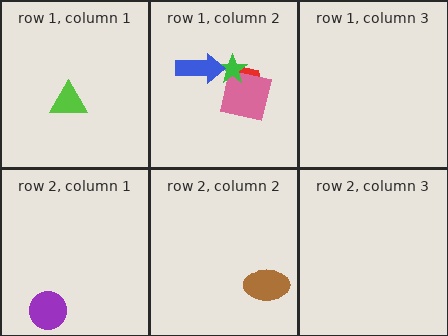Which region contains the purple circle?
The row 2, column 1 region.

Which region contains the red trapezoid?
The row 1, column 2 region.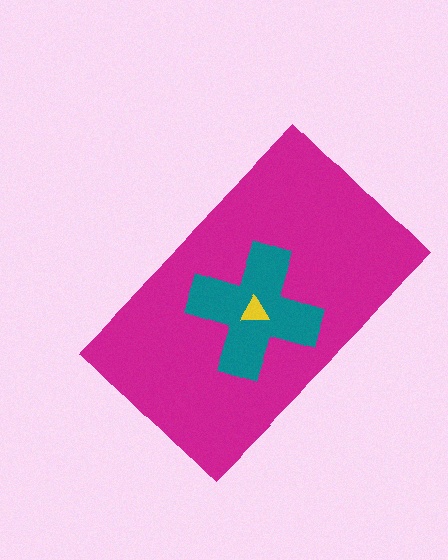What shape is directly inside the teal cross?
The yellow triangle.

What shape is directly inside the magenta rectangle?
The teal cross.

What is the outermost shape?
The magenta rectangle.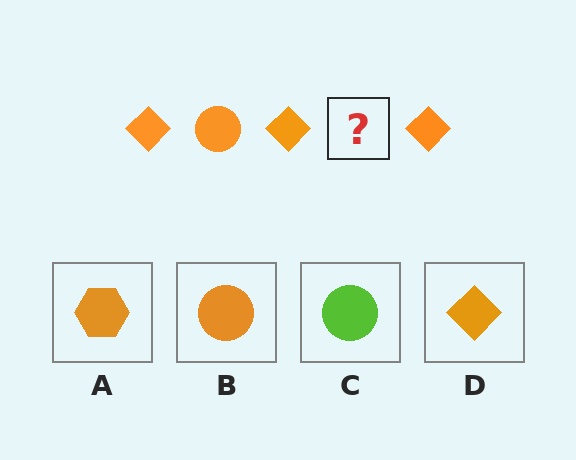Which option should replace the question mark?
Option B.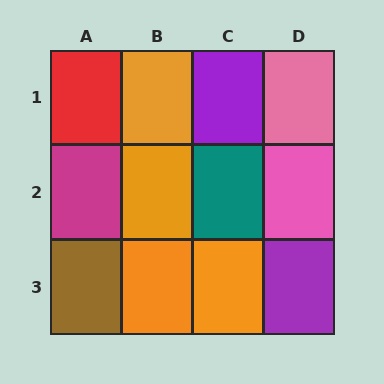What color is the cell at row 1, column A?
Red.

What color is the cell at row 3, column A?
Brown.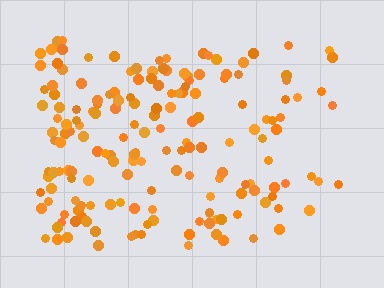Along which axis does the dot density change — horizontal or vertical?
Horizontal.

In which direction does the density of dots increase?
From right to left, with the left side densest.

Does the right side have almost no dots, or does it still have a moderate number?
Still a moderate number, just noticeably fewer than the left.